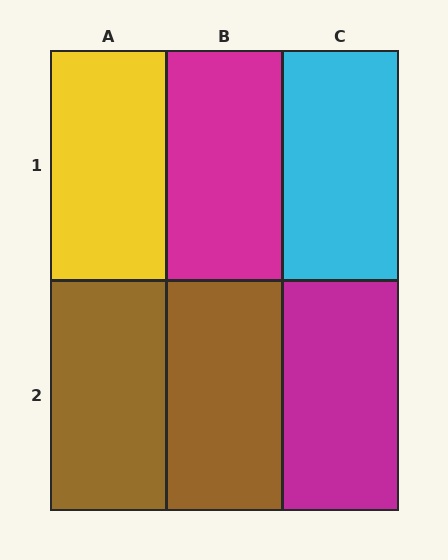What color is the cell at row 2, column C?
Magenta.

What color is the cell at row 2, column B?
Brown.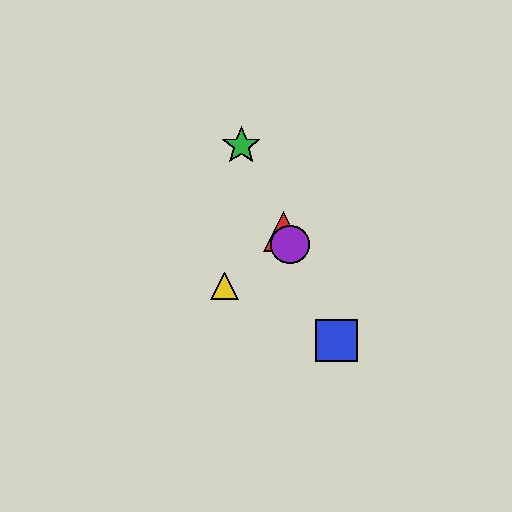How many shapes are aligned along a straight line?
4 shapes (the red triangle, the blue square, the green star, the purple circle) are aligned along a straight line.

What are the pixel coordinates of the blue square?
The blue square is at (337, 340).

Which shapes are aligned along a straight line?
The red triangle, the blue square, the green star, the purple circle are aligned along a straight line.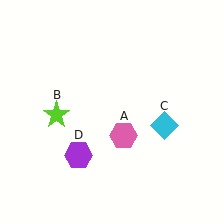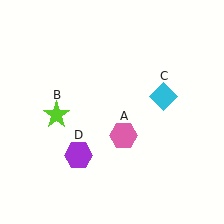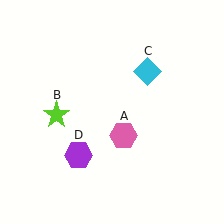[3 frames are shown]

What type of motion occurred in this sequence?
The cyan diamond (object C) rotated counterclockwise around the center of the scene.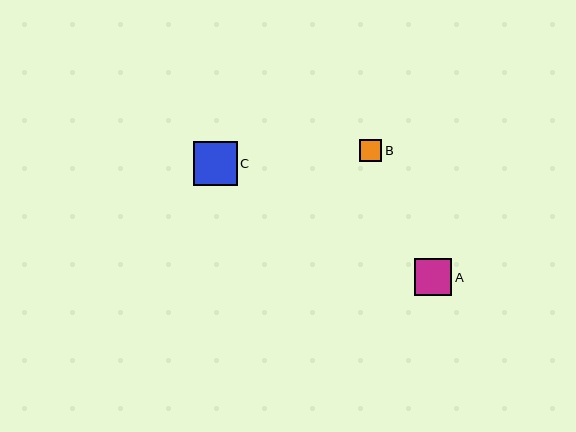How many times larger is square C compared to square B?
Square C is approximately 2.0 times the size of square B.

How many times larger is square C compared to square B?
Square C is approximately 2.0 times the size of square B.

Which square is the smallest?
Square B is the smallest with a size of approximately 22 pixels.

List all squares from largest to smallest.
From largest to smallest: C, A, B.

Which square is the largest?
Square C is the largest with a size of approximately 44 pixels.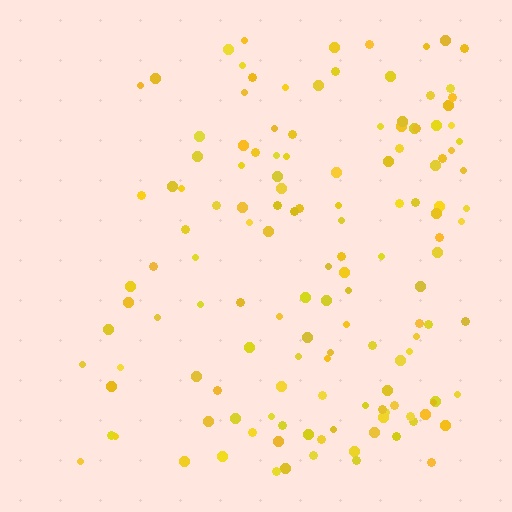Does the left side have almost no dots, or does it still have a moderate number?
Still a moderate number, just noticeably fewer than the right.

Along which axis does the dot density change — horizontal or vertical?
Horizontal.